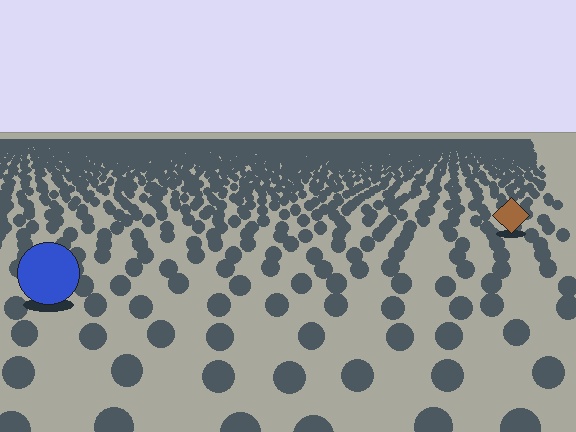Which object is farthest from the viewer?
The brown diamond is farthest from the viewer. It appears smaller and the ground texture around it is denser.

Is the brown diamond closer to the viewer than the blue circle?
No. The blue circle is closer — you can tell from the texture gradient: the ground texture is coarser near it.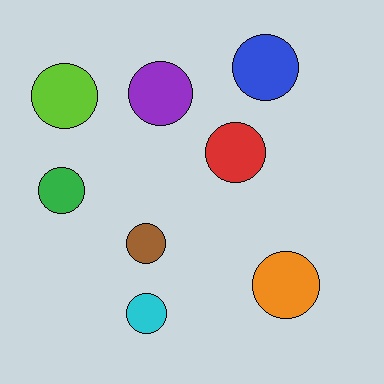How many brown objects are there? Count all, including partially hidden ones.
There is 1 brown object.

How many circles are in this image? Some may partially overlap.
There are 8 circles.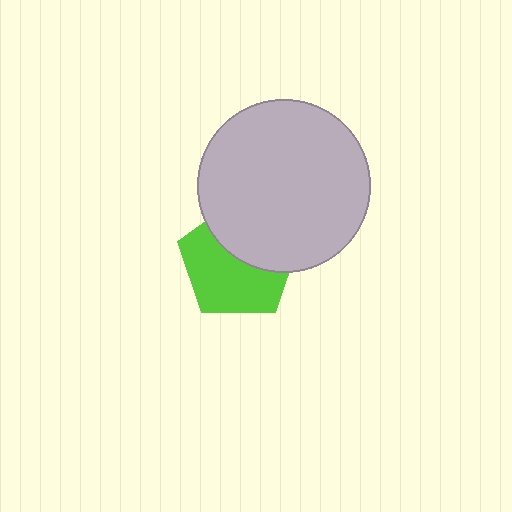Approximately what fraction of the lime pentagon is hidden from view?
Roughly 42% of the lime pentagon is hidden behind the light gray circle.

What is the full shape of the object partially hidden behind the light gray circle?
The partially hidden object is a lime pentagon.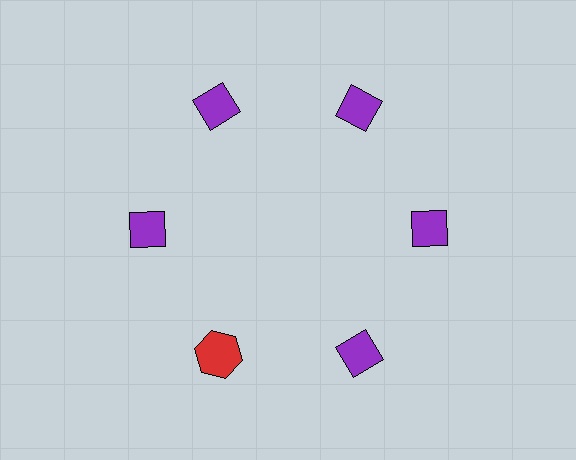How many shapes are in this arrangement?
There are 6 shapes arranged in a ring pattern.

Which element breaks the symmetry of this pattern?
The red hexagon at roughly the 7 o'clock position breaks the symmetry. All other shapes are purple diamonds.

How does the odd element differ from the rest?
It differs in both color (red instead of purple) and shape (hexagon instead of diamond).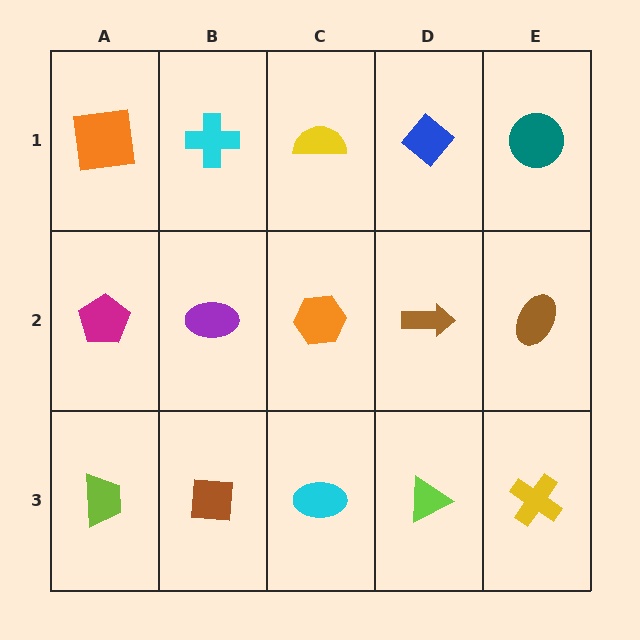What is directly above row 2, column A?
An orange square.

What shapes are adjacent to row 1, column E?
A brown ellipse (row 2, column E), a blue diamond (row 1, column D).